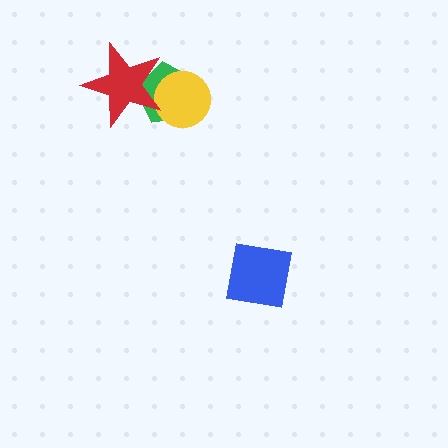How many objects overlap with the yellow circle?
2 objects overlap with the yellow circle.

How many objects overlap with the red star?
2 objects overlap with the red star.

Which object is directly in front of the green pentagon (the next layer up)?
The yellow circle is directly in front of the green pentagon.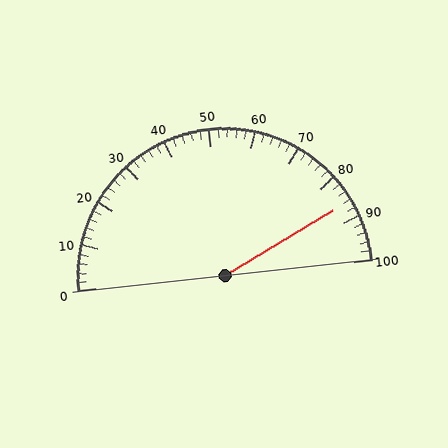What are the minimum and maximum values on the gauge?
The gauge ranges from 0 to 100.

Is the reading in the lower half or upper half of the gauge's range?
The reading is in the upper half of the range (0 to 100).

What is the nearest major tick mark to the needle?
The nearest major tick mark is 90.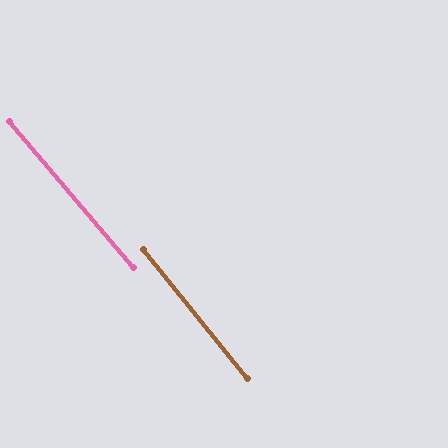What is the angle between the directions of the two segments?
Approximately 1 degree.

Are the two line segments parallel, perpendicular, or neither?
Parallel — their directions differ by only 1.5°.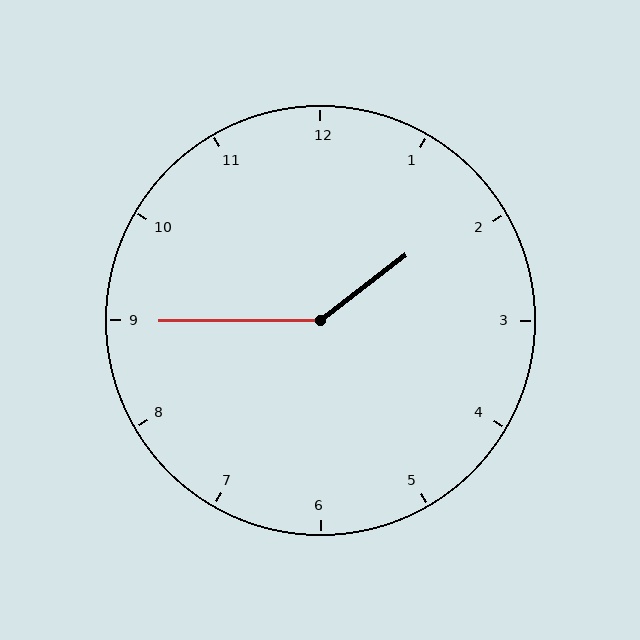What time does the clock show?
1:45.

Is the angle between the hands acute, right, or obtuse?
It is obtuse.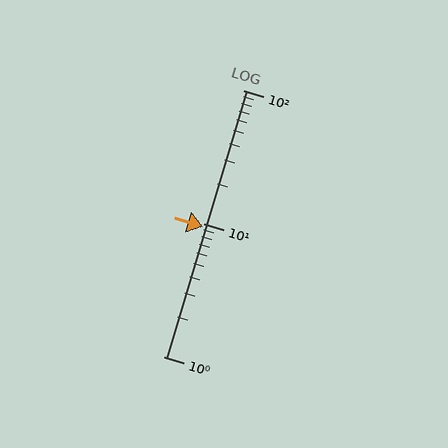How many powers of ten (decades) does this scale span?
The scale spans 2 decades, from 1 to 100.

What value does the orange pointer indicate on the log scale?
The pointer indicates approximately 9.5.